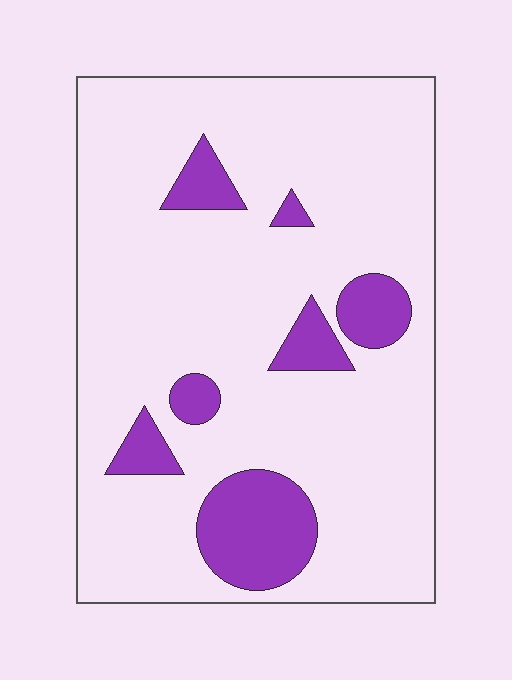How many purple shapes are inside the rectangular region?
7.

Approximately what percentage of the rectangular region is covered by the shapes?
Approximately 15%.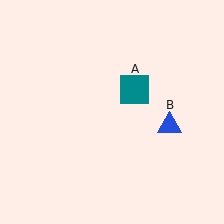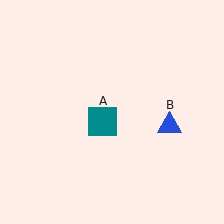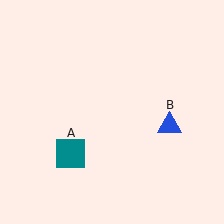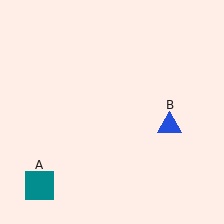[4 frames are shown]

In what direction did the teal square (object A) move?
The teal square (object A) moved down and to the left.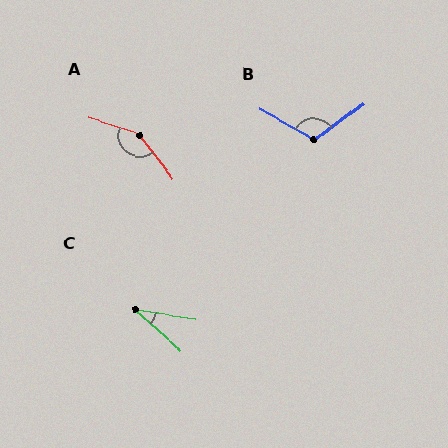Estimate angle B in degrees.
Approximately 115 degrees.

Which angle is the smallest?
C, at approximately 33 degrees.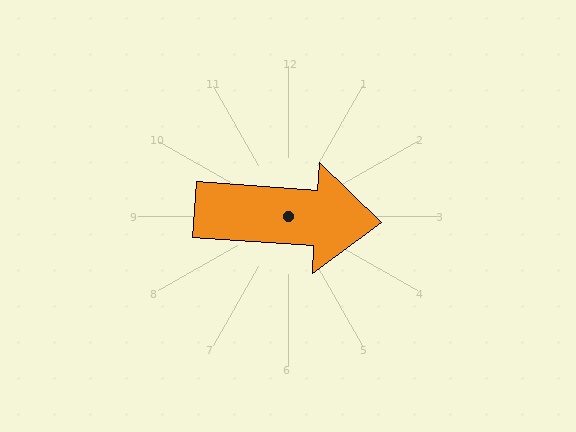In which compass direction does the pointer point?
East.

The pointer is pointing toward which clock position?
Roughly 3 o'clock.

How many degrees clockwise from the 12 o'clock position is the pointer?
Approximately 94 degrees.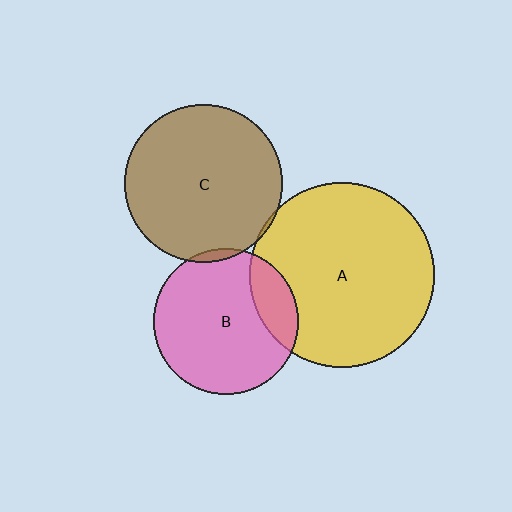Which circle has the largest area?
Circle A (yellow).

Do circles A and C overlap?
Yes.